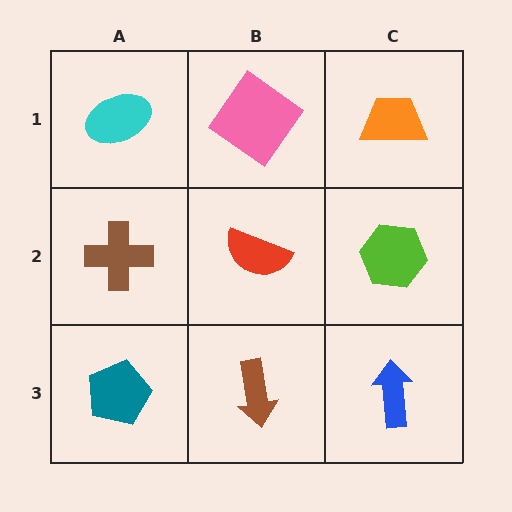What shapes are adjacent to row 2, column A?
A cyan ellipse (row 1, column A), a teal pentagon (row 3, column A), a red semicircle (row 2, column B).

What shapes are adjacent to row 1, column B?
A red semicircle (row 2, column B), a cyan ellipse (row 1, column A), an orange trapezoid (row 1, column C).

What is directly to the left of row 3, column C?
A brown arrow.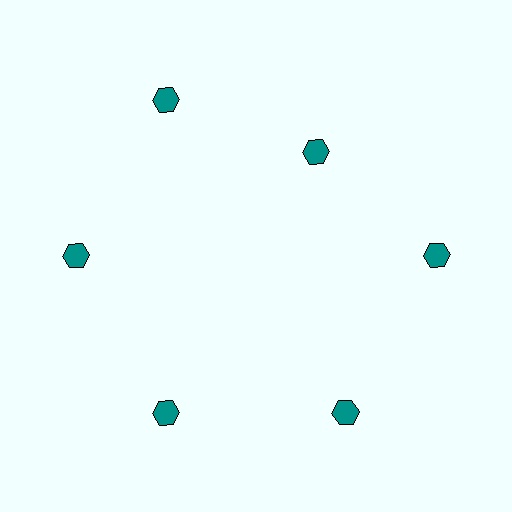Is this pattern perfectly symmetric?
No. The 6 teal hexagons are arranged in a ring, but one element near the 1 o'clock position is pulled inward toward the center, breaking the 6-fold rotational symmetry.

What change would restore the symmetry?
The symmetry would be restored by moving it outward, back onto the ring so that all 6 hexagons sit at equal angles and equal distance from the center.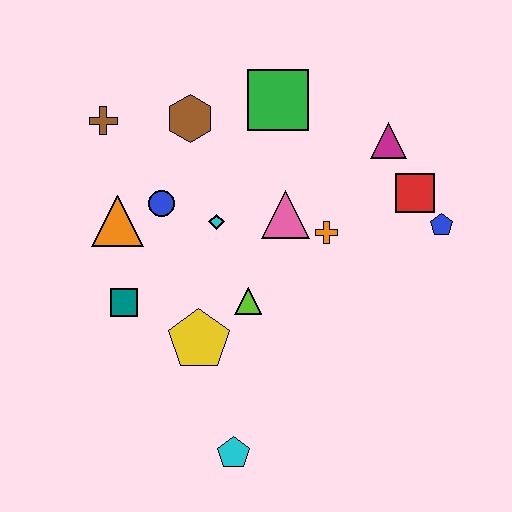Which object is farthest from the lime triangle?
The brown cross is farthest from the lime triangle.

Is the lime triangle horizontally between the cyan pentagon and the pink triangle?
Yes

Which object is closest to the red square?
The blue pentagon is closest to the red square.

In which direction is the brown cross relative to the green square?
The brown cross is to the left of the green square.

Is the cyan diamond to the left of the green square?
Yes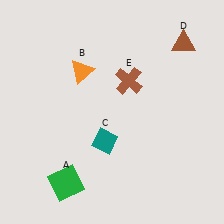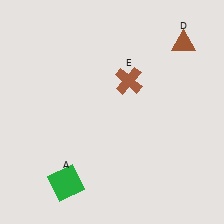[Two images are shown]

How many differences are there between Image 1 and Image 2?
There are 2 differences between the two images.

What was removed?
The teal diamond (C), the orange triangle (B) were removed in Image 2.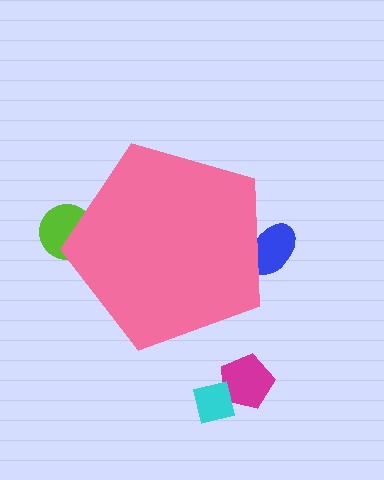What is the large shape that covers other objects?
A pink pentagon.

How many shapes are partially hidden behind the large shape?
2 shapes are partially hidden.